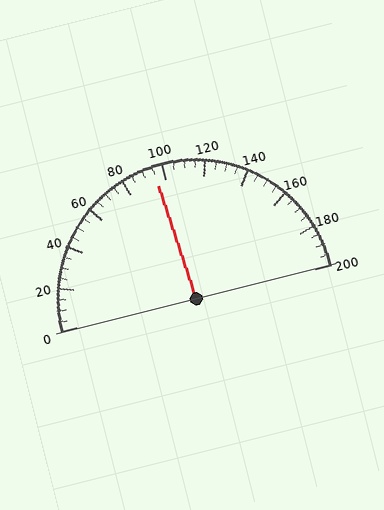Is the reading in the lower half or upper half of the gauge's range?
The reading is in the lower half of the range (0 to 200).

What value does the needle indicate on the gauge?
The needle indicates approximately 95.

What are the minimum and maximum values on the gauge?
The gauge ranges from 0 to 200.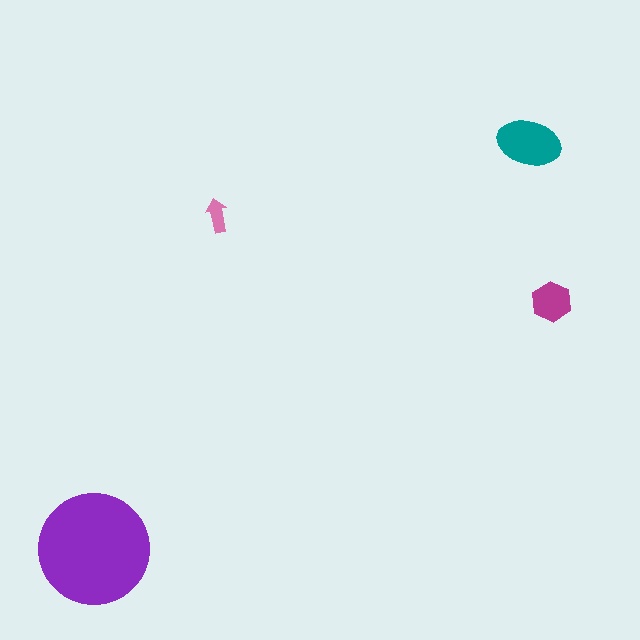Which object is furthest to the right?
The magenta hexagon is rightmost.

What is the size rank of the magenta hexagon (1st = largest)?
3rd.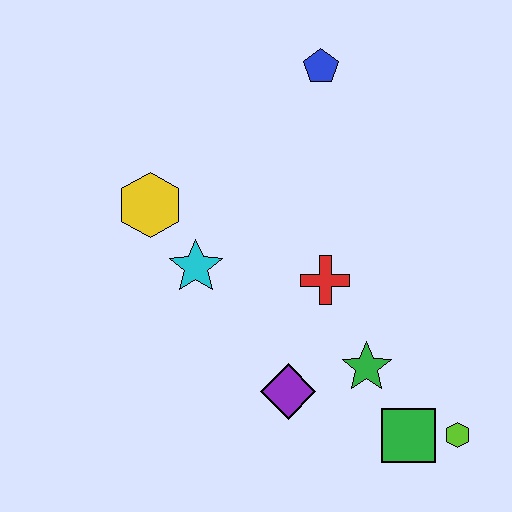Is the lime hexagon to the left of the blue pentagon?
No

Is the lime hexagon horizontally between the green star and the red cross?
No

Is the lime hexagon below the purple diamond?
Yes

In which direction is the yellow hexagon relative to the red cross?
The yellow hexagon is to the left of the red cross.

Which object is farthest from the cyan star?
The lime hexagon is farthest from the cyan star.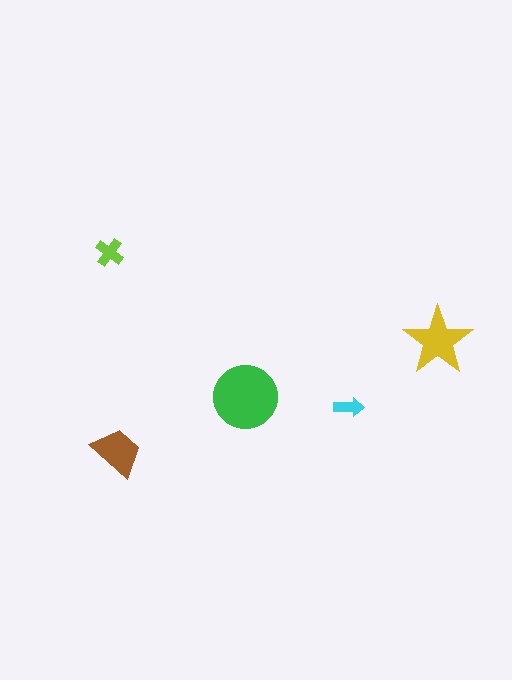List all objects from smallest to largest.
The cyan arrow, the lime cross, the brown trapezoid, the yellow star, the green circle.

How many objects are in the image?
There are 5 objects in the image.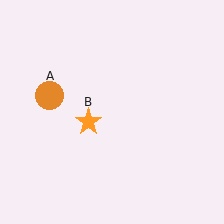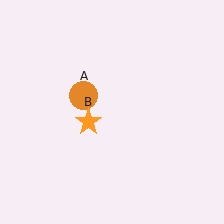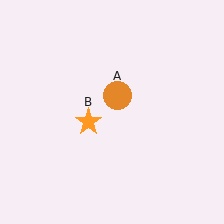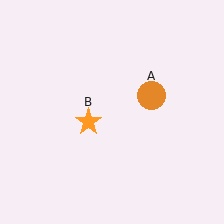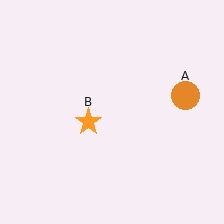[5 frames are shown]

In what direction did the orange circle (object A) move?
The orange circle (object A) moved right.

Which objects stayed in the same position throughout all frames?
Orange star (object B) remained stationary.